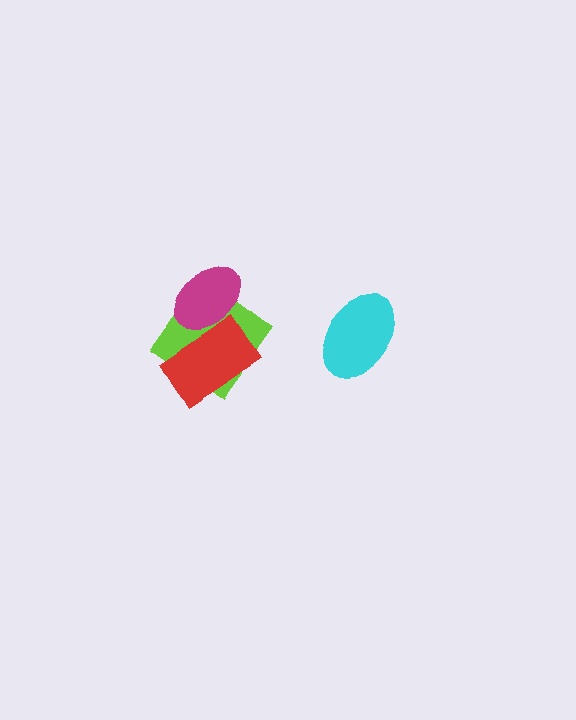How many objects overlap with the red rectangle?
2 objects overlap with the red rectangle.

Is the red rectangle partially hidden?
Yes, it is partially covered by another shape.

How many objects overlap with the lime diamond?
2 objects overlap with the lime diamond.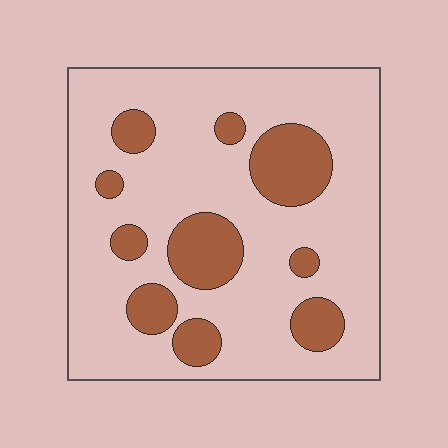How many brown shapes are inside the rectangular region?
10.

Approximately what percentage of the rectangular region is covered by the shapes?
Approximately 20%.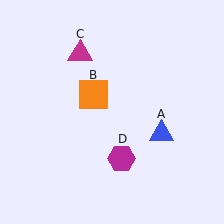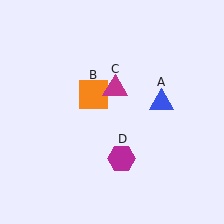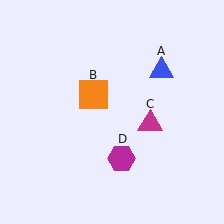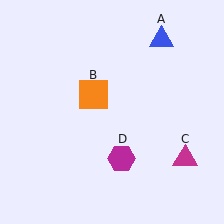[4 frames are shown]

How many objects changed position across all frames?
2 objects changed position: blue triangle (object A), magenta triangle (object C).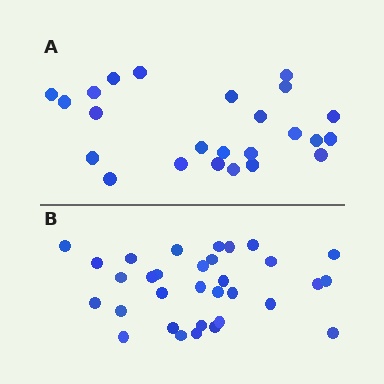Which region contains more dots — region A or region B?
Region B (the bottom region) has more dots.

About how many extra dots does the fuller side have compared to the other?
Region B has roughly 8 or so more dots than region A.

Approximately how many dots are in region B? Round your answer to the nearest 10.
About 30 dots. (The exact count is 32, which rounds to 30.)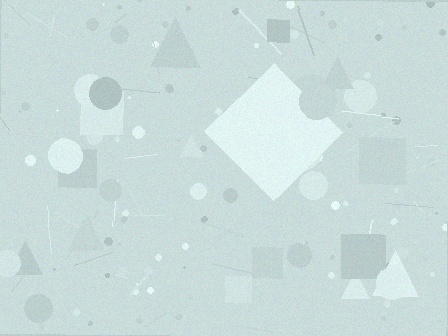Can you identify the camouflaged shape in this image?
The camouflaged shape is a diamond.